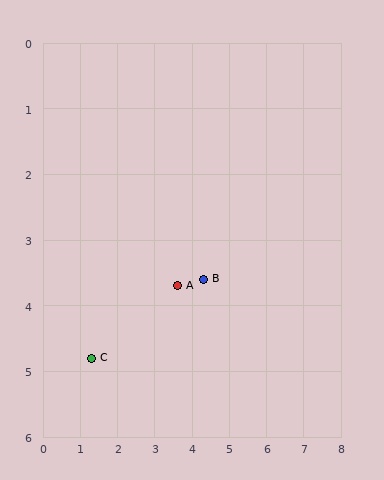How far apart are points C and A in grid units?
Points C and A are about 2.5 grid units apart.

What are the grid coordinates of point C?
Point C is at approximately (1.3, 4.8).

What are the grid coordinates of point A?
Point A is at approximately (3.6, 3.7).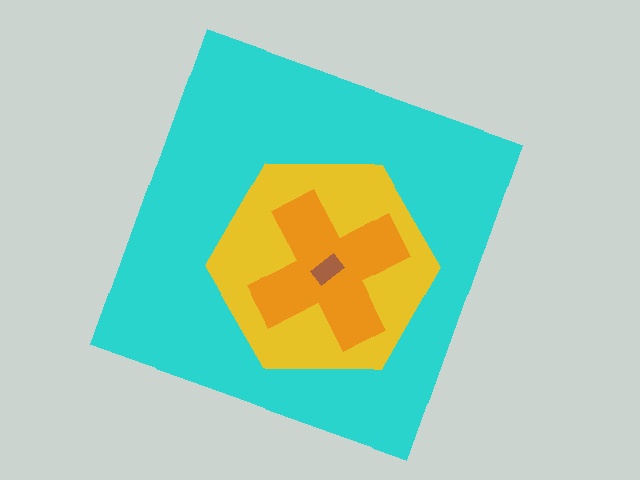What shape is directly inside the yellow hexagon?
The orange cross.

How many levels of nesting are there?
4.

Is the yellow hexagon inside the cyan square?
Yes.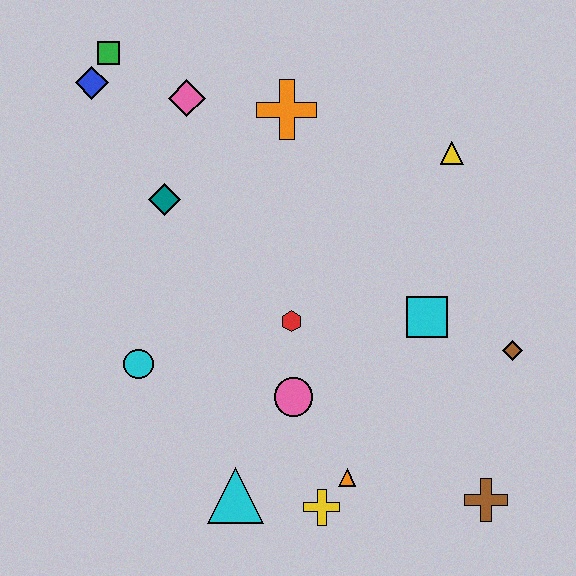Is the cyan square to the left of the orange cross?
No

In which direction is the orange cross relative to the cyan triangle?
The orange cross is above the cyan triangle.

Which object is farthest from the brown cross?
The green square is farthest from the brown cross.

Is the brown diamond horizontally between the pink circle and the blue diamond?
No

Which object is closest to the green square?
The blue diamond is closest to the green square.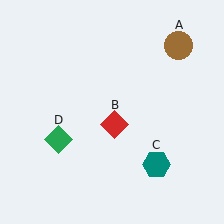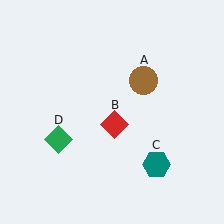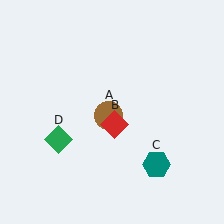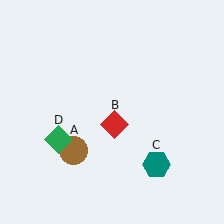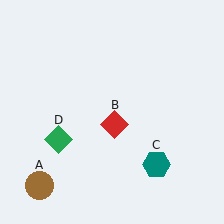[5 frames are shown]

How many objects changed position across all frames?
1 object changed position: brown circle (object A).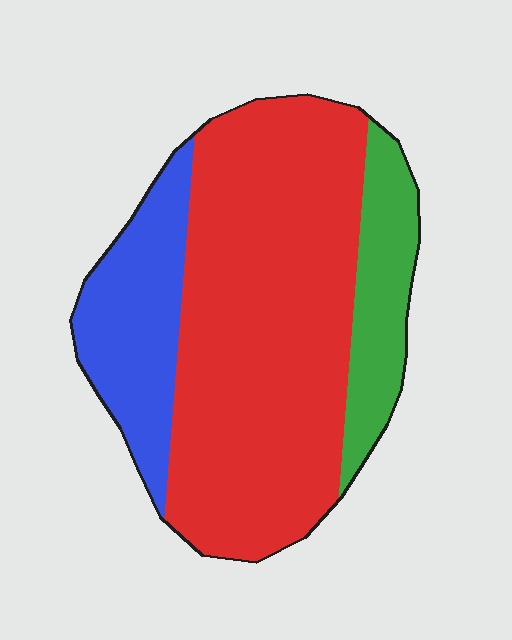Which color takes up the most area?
Red, at roughly 65%.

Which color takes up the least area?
Green, at roughly 15%.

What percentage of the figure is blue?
Blue covers around 20% of the figure.